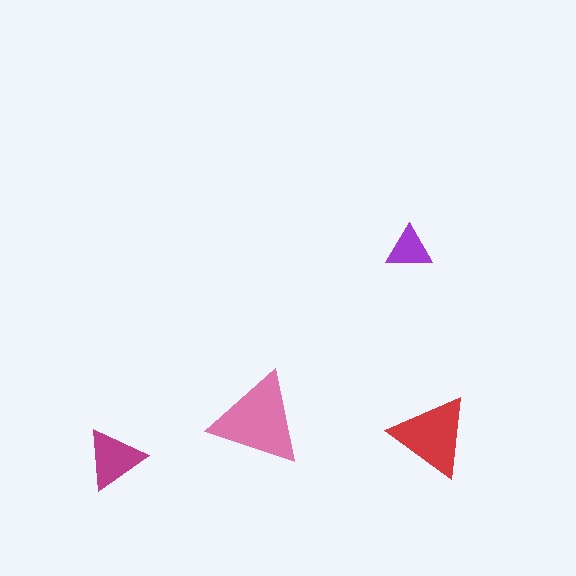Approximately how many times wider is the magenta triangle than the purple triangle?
About 1.5 times wider.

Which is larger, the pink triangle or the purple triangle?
The pink one.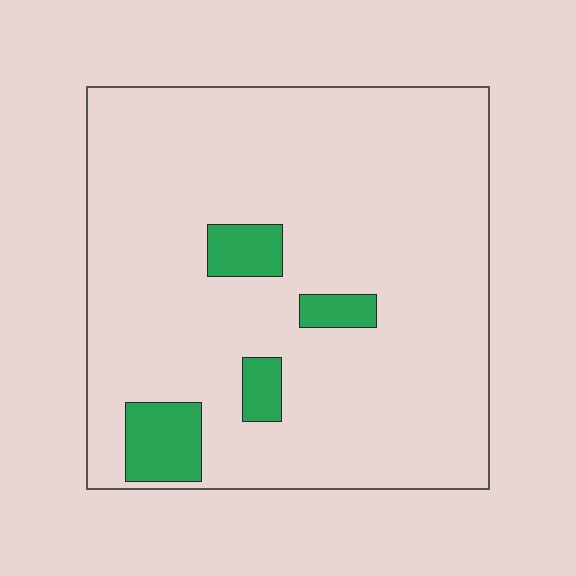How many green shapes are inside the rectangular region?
4.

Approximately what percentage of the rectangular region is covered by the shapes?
Approximately 10%.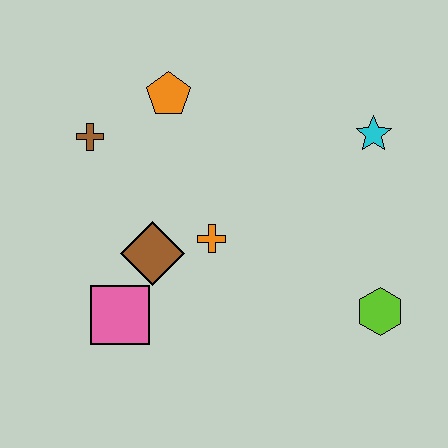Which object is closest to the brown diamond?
The orange cross is closest to the brown diamond.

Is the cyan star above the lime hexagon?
Yes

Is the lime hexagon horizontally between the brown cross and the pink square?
No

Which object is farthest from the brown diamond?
The cyan star is farthest from the brown diamond.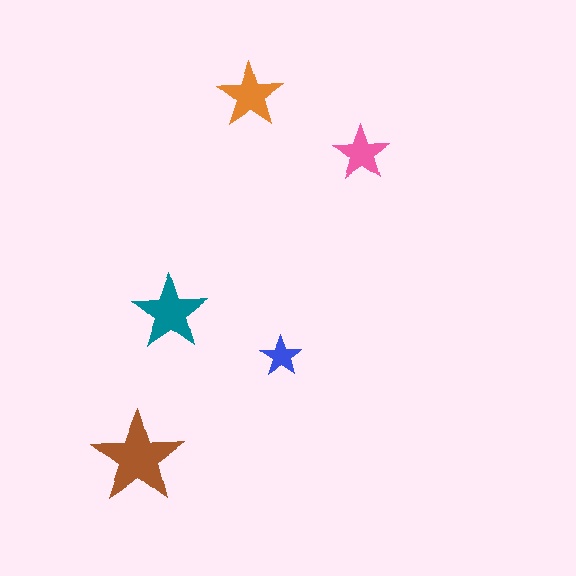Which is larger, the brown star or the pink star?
The brown one.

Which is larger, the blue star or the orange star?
The orange one.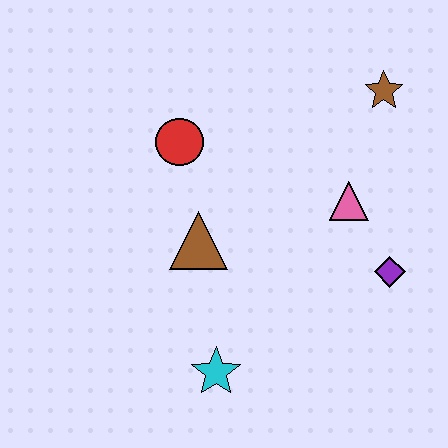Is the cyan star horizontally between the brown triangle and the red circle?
No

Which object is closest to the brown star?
The pink triangle is closest to the brown star.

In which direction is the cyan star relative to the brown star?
The cyan star is below the brown star.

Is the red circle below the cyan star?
No